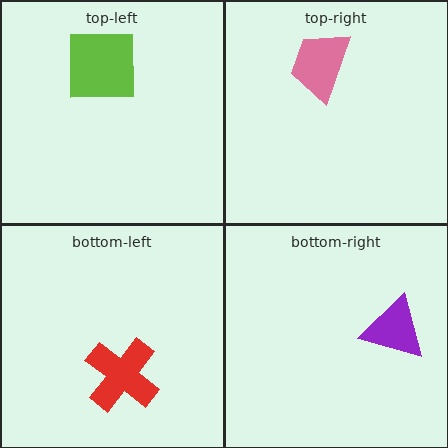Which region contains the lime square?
The top-left region.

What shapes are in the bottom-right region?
The purple triangle.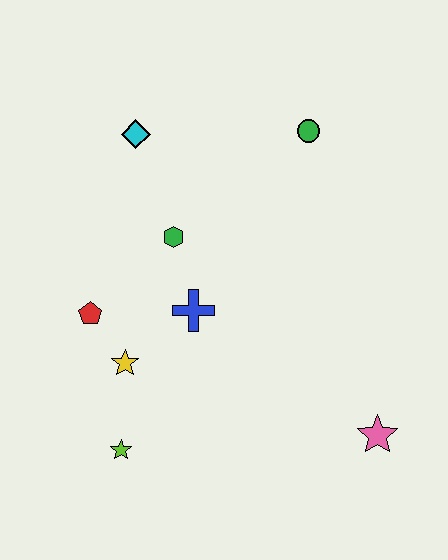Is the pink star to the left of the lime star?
No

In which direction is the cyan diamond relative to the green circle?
The cyan diamond is to the left of the green circle.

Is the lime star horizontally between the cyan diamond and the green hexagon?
No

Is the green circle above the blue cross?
Yes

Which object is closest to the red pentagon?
The yellow star is closest to the red pentagon.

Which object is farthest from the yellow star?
The green circle is farthest from the yellow star.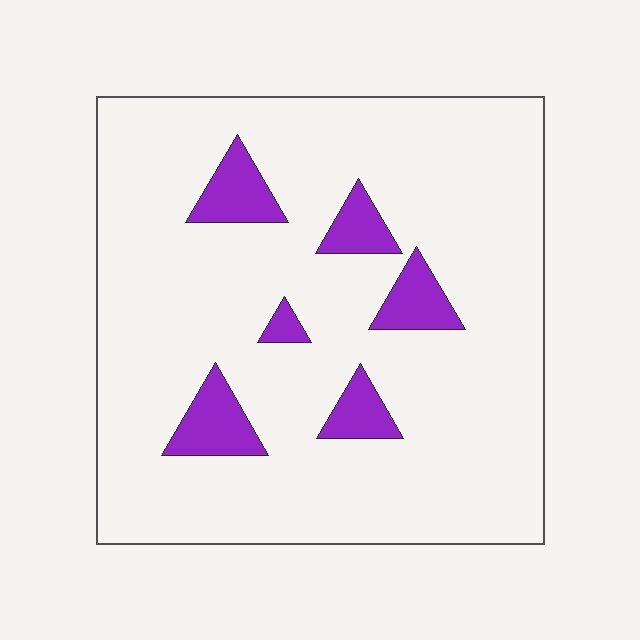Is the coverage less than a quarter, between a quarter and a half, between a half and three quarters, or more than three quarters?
Less than a quarter.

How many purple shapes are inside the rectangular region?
6.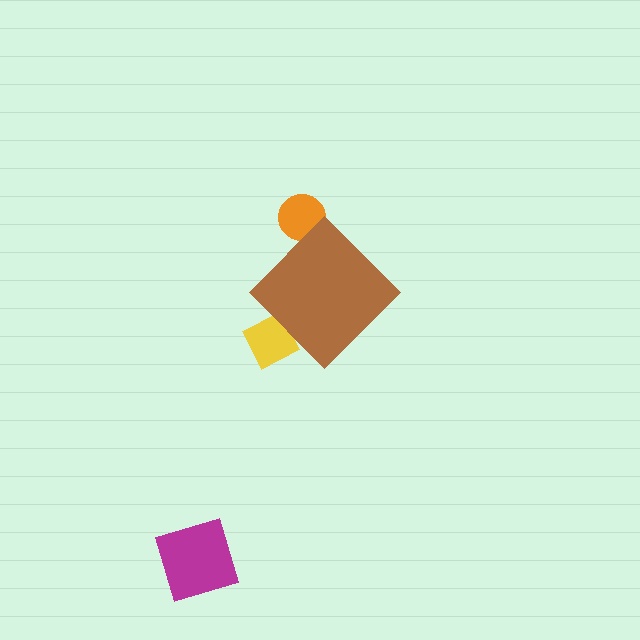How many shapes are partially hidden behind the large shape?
2 shapes are partially hidden.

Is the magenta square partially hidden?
No, the magenta square is fully visible.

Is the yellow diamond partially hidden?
Yes, the yellow diamond is partially hidden behind the brown diamond.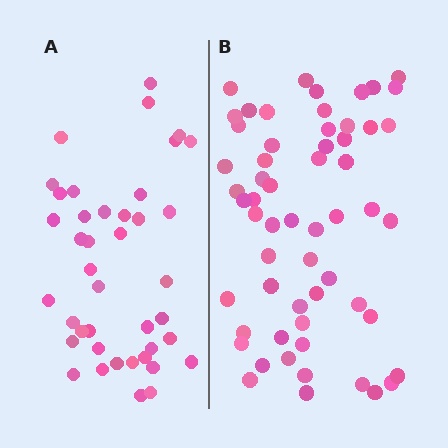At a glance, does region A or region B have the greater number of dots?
Region B (the right region) has more dots.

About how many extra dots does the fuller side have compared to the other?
Region B has approximately 15 more dots than region A.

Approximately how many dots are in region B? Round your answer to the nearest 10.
About 60 dots. (The exact count is 58, which rounds to 60.)